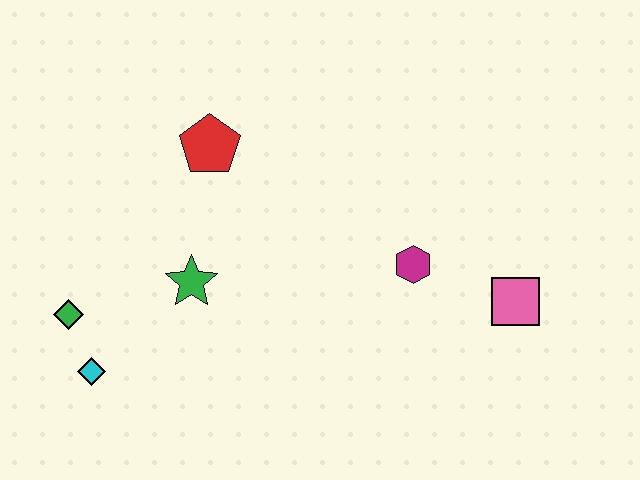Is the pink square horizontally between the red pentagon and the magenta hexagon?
No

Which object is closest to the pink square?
The magenta hexagon is closest to the pink square.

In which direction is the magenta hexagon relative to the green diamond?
The magenta hexagon is to the right of the green diamond.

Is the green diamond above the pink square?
No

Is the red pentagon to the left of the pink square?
Yes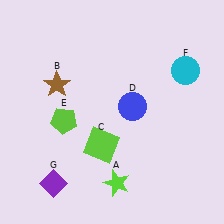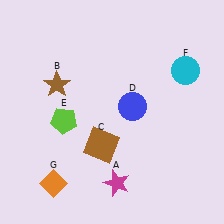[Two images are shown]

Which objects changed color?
A changed from lime to magenta. C changed from lime to brown. G changed from purple to orange.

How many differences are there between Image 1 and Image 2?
There are 3 differences between the two images.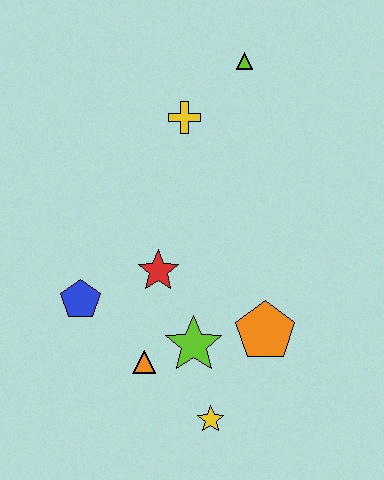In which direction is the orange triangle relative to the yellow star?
The orange triangle is to the left of the yellow star.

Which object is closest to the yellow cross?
The lime triangle is closest to the yellow cross.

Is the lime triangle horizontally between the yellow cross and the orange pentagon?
Yes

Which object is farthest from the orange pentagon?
The lime triangle is farthest from the orange pentagon.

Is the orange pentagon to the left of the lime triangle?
No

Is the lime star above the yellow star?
Yes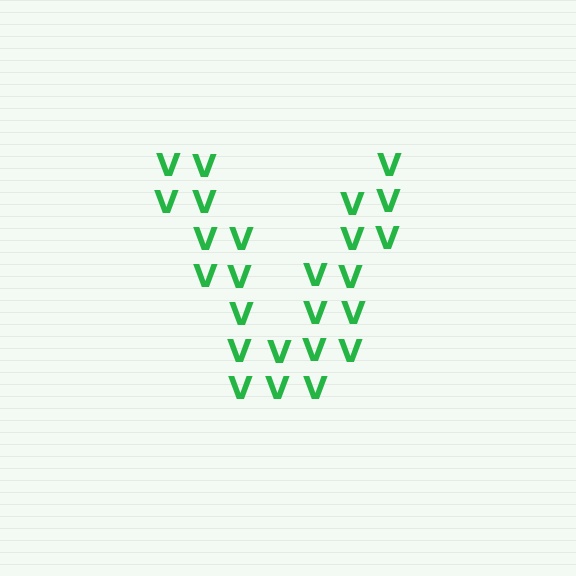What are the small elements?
The small elements are letter V's.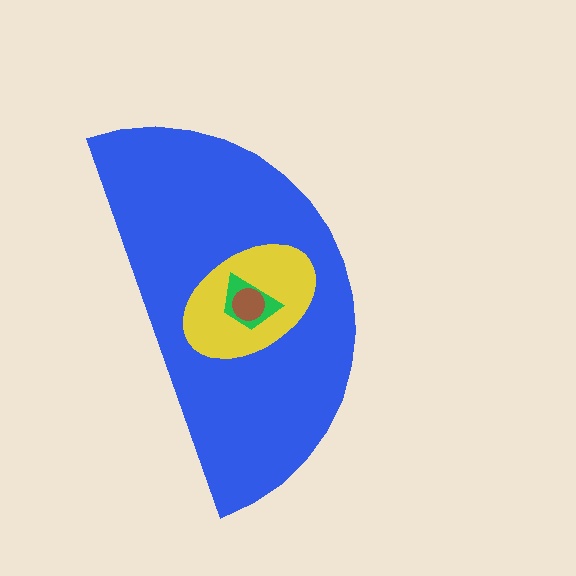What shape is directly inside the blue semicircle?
The yellow ellipse.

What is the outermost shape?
The blue semicircle.